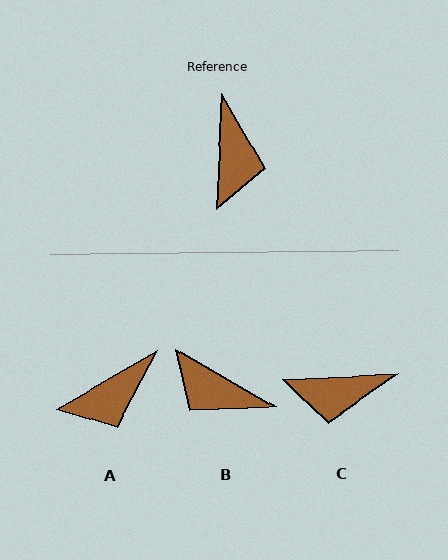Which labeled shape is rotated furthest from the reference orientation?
B, about 117 degrees away.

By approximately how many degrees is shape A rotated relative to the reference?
Approximately 57 degrees clockwise.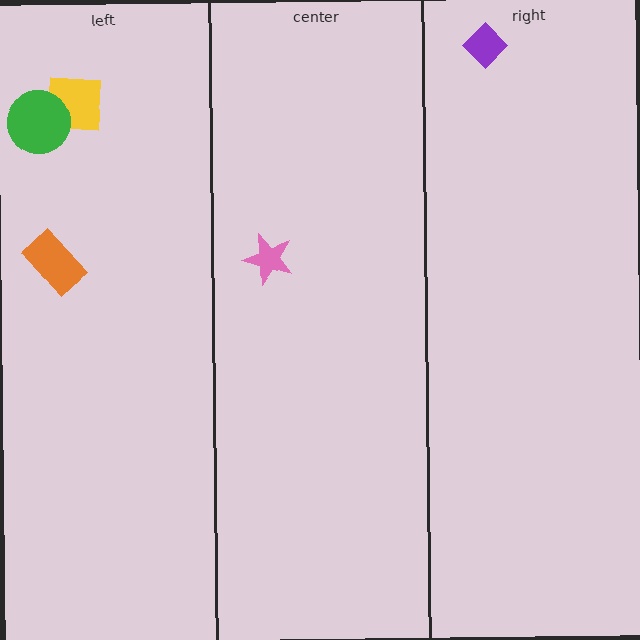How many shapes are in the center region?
1.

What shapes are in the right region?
The purple diamond.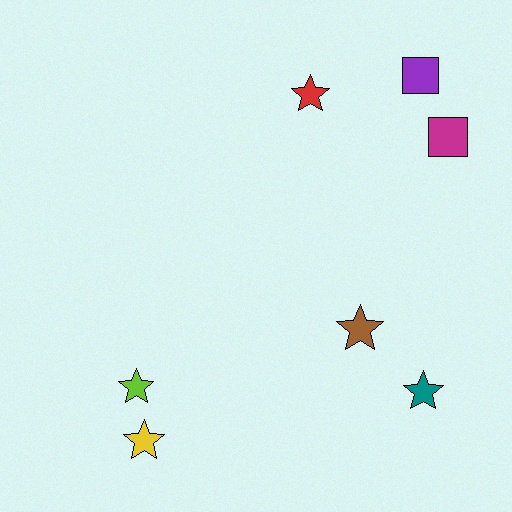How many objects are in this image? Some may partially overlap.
There are 7 objects.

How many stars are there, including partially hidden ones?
There are 5 stars.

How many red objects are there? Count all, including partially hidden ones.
There is 1 red object.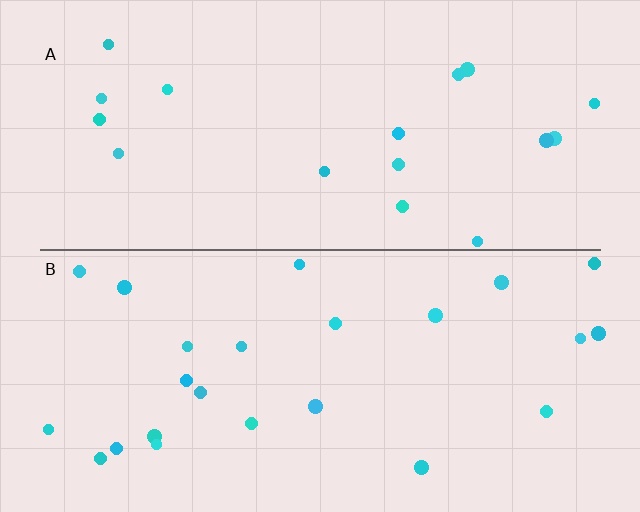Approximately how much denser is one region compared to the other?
Approximately 1.4× — region B over region A.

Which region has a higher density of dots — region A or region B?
B (the bottom).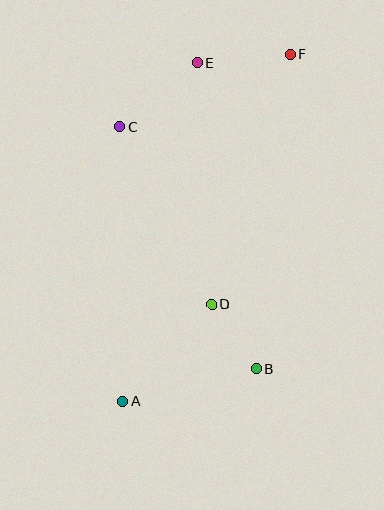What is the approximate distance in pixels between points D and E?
The distance between D and E is approximately 242 pixels.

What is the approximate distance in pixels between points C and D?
The distance between C and D is approximately 200 pixels.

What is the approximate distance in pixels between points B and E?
The distance between B and E is approximately 312 pixels.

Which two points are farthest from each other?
Points A and F are farthest from each other.